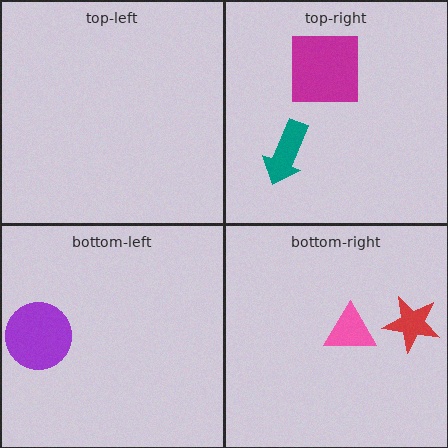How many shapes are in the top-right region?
2.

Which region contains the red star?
The bottom-right region.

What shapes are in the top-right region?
The magenta square, the teal arrow.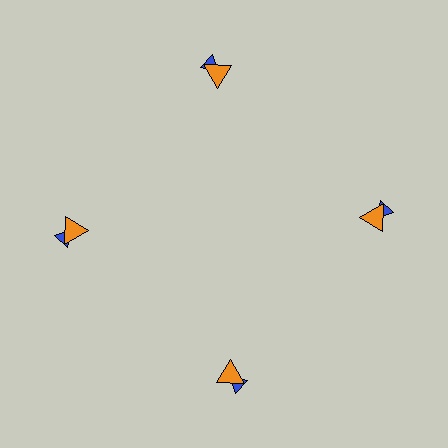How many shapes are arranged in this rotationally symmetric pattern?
There are 8 shapes, arranged in 4 groups of 2.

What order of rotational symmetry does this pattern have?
This pattern has 4-fold rotational symmetry.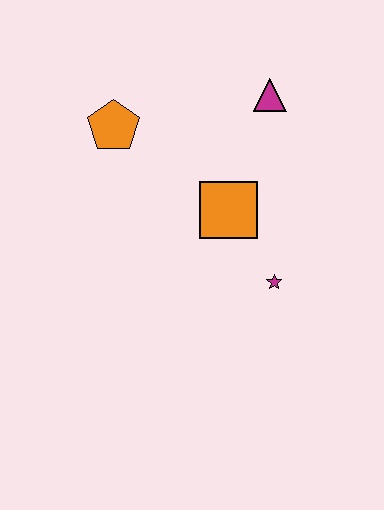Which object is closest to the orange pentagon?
The orange square is closest to the orange pentagon.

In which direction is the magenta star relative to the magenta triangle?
The magenta star is below the magenta triangle.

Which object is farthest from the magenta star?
The orange pentagon is farthest from the magenta star.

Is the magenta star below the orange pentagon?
Yes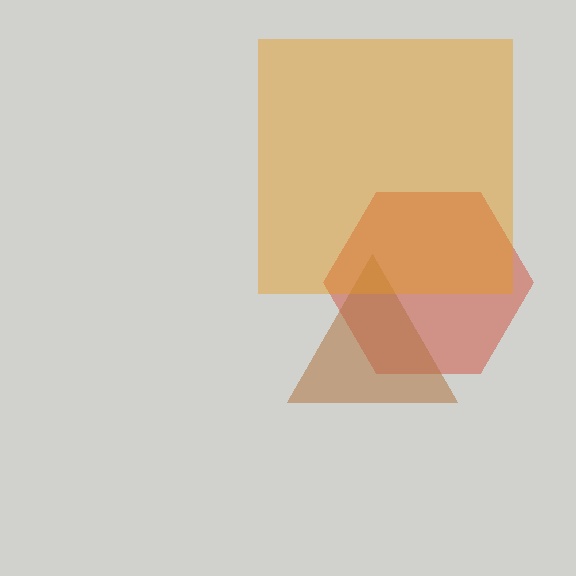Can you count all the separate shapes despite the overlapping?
Yes, there are 3 separate shapes.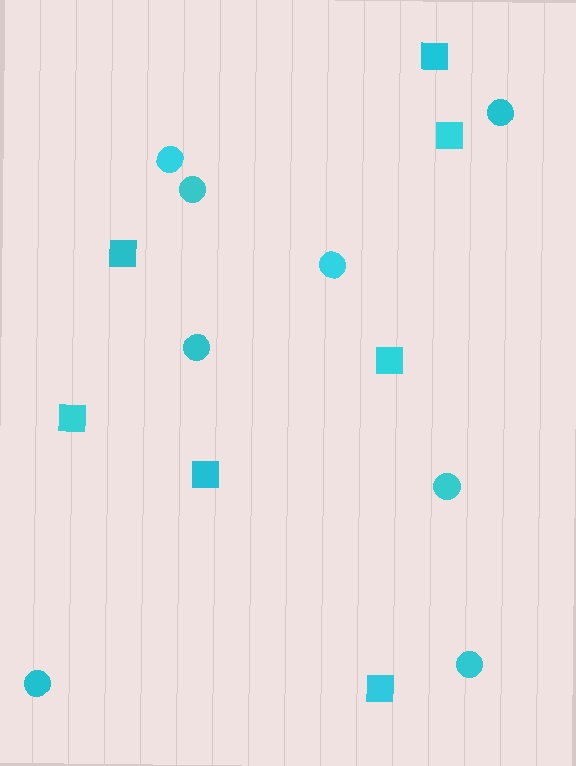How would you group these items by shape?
There are 2 groups: one group of squares (7) and one group of circles (8).